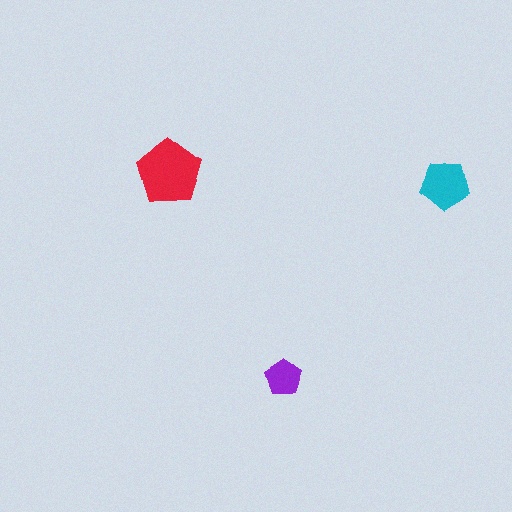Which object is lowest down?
The purple pentagon is bottommost.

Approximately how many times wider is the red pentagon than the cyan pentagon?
About 1.5 times wider.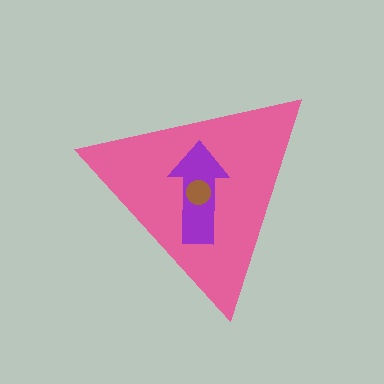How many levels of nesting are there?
3.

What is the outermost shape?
The pink triangle.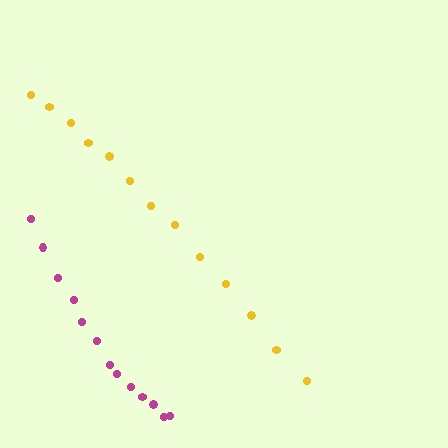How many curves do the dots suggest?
There are 2 distinct paths.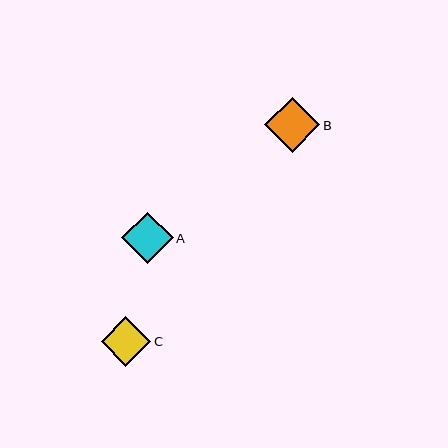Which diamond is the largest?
Diamond B is the largest with a size of approximately 55 pixels.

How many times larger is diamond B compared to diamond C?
Diamond B is approximately 1.1 times the size of diamond C.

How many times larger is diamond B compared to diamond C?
Diamond B is approximately 1.1 times the size of diamond C.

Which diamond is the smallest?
Diamond C is the smallest with a size of approximately 50 pixels.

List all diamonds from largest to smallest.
From largest to smallest: B, A, C.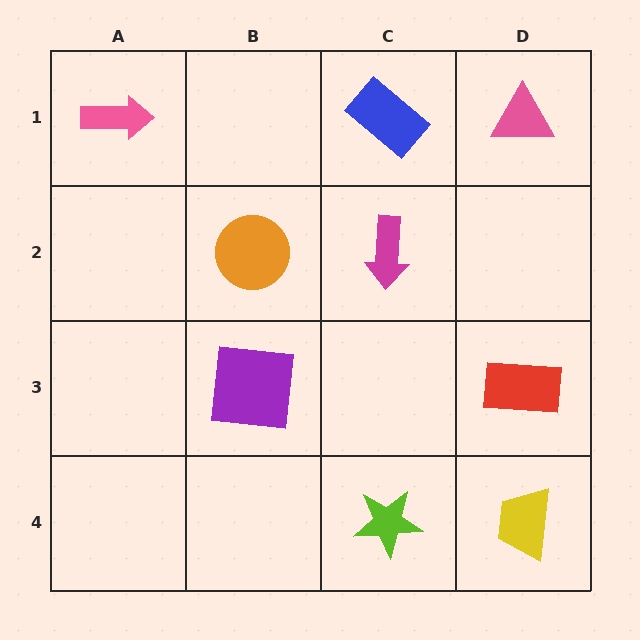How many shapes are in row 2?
2 shapes.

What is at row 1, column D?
A pink triangle.